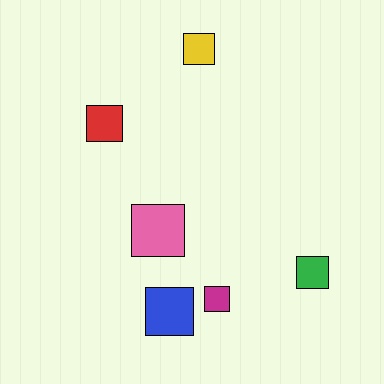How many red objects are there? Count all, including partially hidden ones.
There is 1 red object.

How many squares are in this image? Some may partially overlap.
There are 6 squares.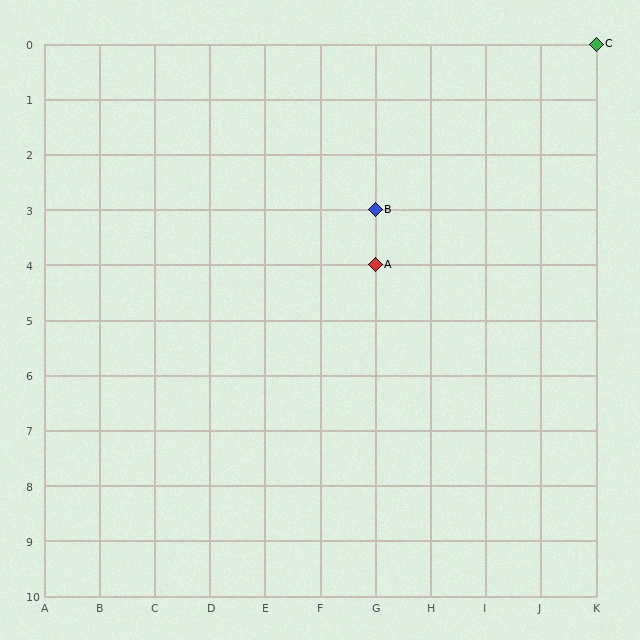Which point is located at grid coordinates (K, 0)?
Point C is at (K, 0).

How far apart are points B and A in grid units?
Points B and A are 1 row apart.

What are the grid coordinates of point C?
Point C is at grid coordinates (K, 0).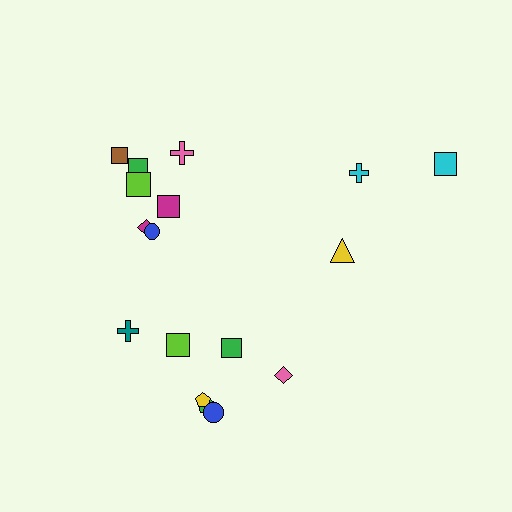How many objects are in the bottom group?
There are 7 objects.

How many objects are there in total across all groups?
There are 17 objects.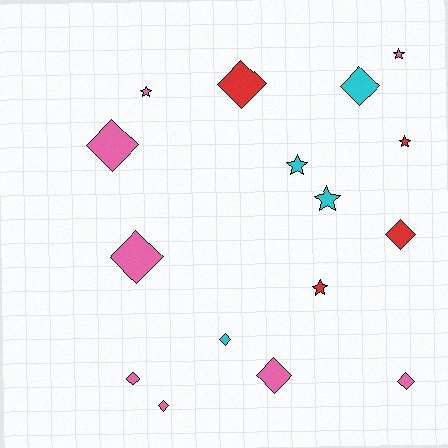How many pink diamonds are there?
There are 6 pink diamonds.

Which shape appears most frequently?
Diamond, with 10 objects.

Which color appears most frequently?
Pink, with 8 objects.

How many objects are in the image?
There are 16 objects.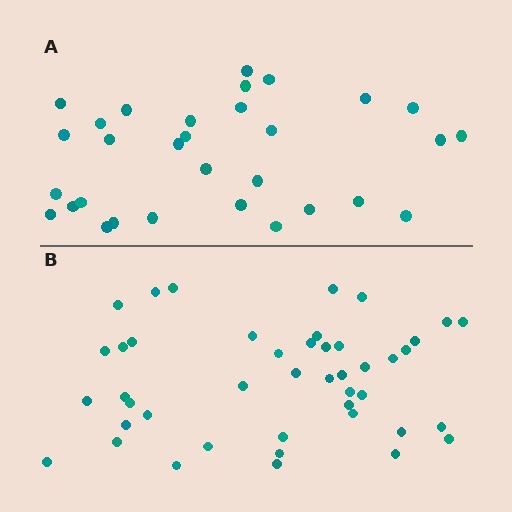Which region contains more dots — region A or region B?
Region B (the bottom region) has more dots.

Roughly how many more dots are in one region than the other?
Region B has approximately 15 more dots than region A.